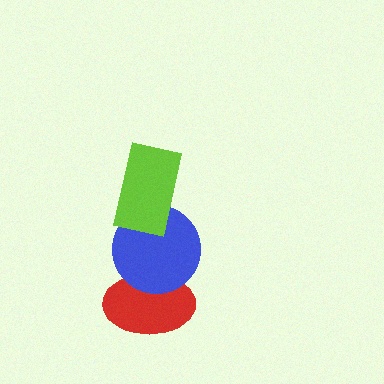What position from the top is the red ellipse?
The red ellipse is 3rd from the top.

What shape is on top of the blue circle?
The lime rectangle is on top of the blue circle.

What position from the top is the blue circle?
The blue circle is 2nd from the top.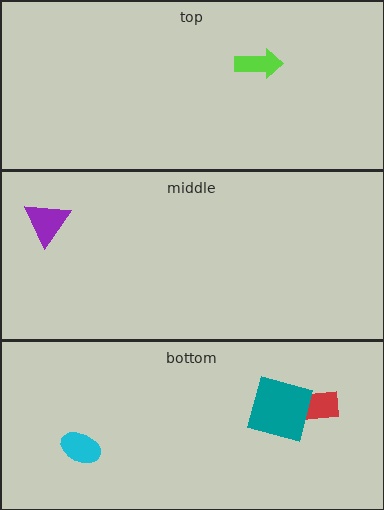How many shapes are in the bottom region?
3.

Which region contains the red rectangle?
The bottom region.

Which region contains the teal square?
The bottom region.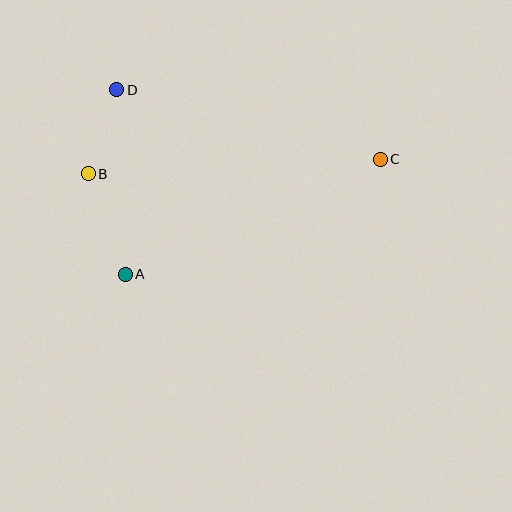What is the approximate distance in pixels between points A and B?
The distance between A and B is approximately 108 pixels.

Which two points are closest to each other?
Points B and D are closest to each other.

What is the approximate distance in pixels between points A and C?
The distance between A and C is approximately 280 pixels.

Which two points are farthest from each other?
Points B and C are farthest from each other.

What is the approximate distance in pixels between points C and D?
The distance between C and D is approximately 273 pixels.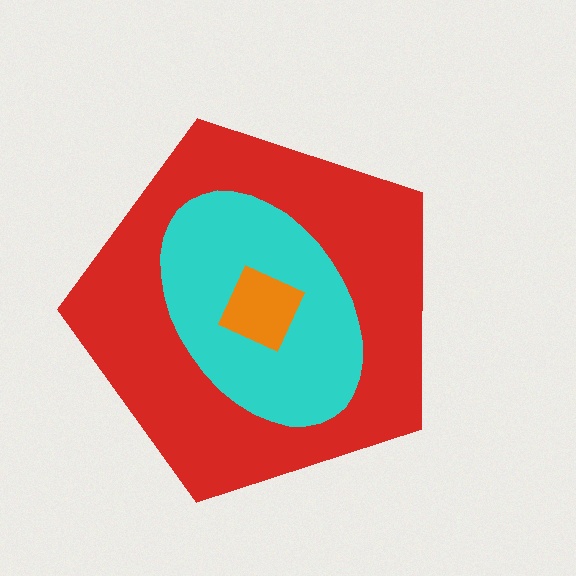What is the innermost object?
The orange square.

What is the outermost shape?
The red pentagon.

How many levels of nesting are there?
3.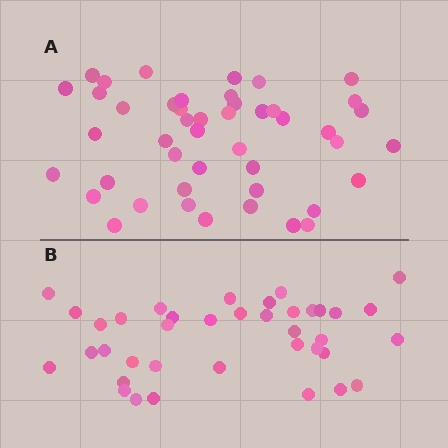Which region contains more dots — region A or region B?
Region A (the top region) has more dots.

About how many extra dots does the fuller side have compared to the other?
Region A has roughly 8 or so more dots than region B.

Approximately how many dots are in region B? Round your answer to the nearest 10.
About 40 dots. (The exact count is 38, which rounds to 40.)